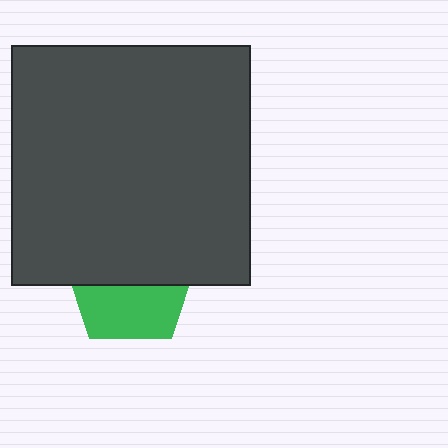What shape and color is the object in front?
The object in front is a dark gray square.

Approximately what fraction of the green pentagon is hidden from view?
Roughly 55% of the green pentagon is hidden behind the dark gray square.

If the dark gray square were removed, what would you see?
You would see the complete green pentagon.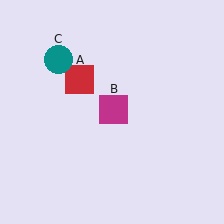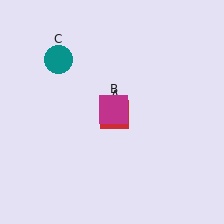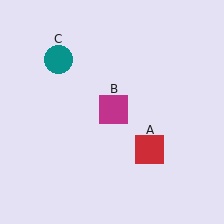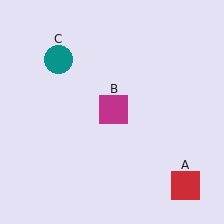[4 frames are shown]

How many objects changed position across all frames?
1 object changed position: red square (object A).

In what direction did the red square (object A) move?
The red square (object A) moved down and to the right.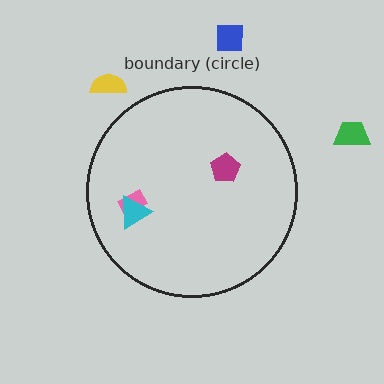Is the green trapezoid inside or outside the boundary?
Outside.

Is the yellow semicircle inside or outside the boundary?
Outside.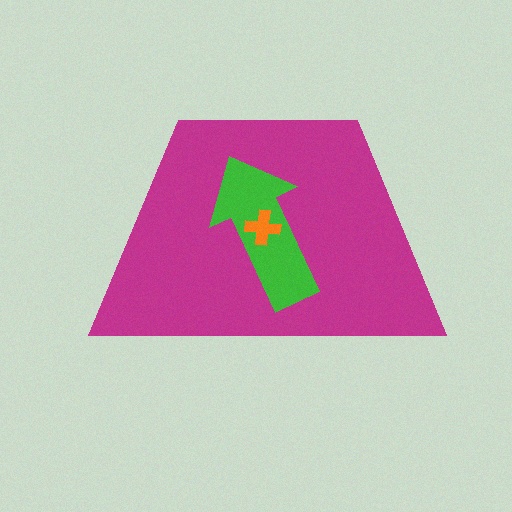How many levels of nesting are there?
3.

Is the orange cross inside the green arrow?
Yes.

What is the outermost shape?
The magenta trapezoid.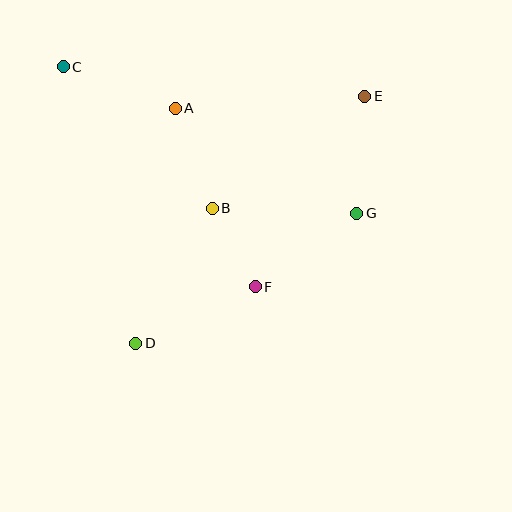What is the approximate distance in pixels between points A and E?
The distance between A and E is approximately 190 pixels.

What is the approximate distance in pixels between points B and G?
The distance between B and G is approximately 144 pixels.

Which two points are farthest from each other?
Points D and E are farthest from each other.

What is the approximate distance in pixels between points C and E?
The distance between C and E is approximately 303 pixels.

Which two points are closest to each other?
Points B and F are closest to each other.